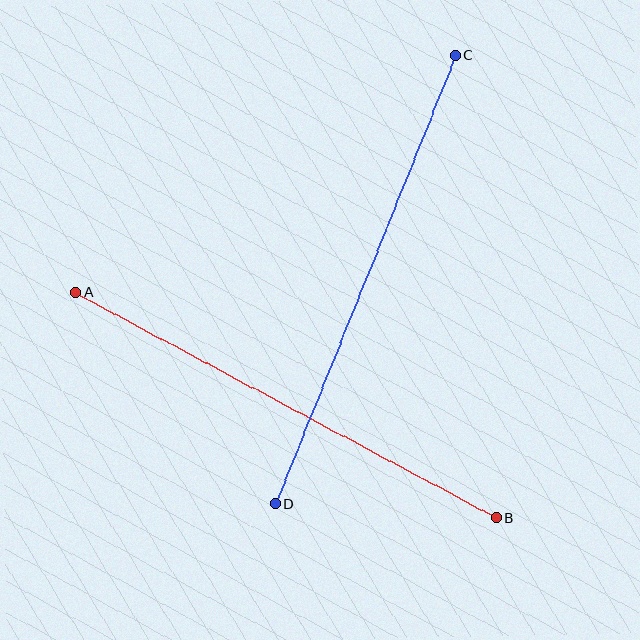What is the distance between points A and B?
The distance is approximately 477 pixels.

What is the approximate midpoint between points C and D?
The midpoint is at approximately (365, 279) pixels.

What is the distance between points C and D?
The distance is approximately 483 pixels.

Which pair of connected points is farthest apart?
Points C and D are farthest apart.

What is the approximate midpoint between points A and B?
The midpoint is at approximately (286, 405) pixels.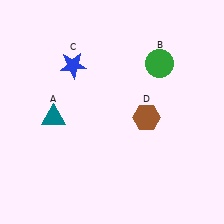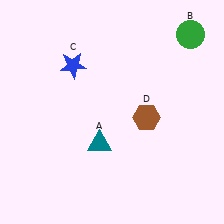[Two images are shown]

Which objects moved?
The objects that moved are: the teal triangle (A), the green circle (B).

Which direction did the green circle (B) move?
The green circle (B) moved right.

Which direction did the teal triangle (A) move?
The teal triangle (A) moved right.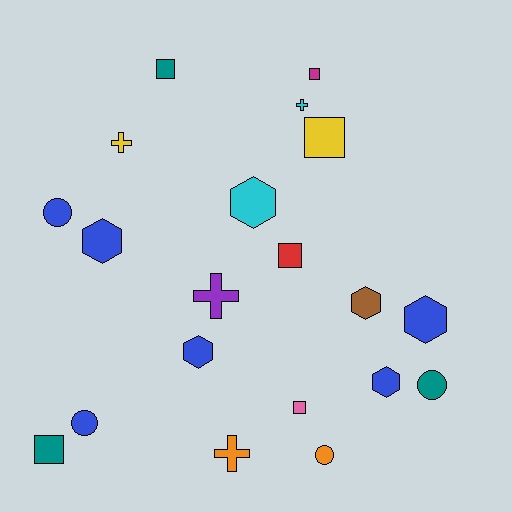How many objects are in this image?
There are 20 objects.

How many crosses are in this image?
There are 4 crosses.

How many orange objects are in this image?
There are 2 orange objects.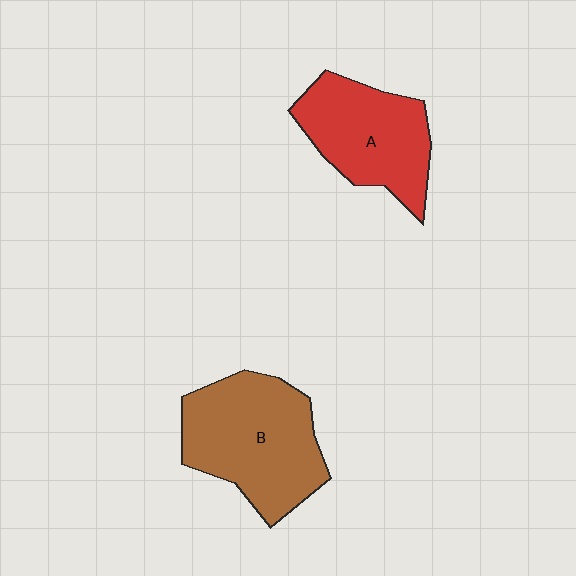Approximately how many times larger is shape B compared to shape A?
Approximately 1.2 times.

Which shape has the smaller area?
Shape A (red).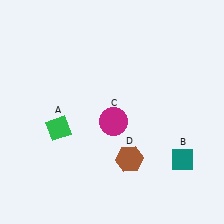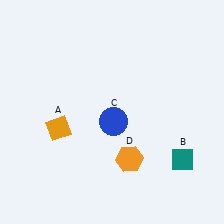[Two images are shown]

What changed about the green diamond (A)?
In Image 1, A is green. In Image 2, it changed to orange.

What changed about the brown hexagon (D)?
In Image 1, D is brown. In Image 2, it changed to orange.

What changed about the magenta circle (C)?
In Image 1, C is magenta. In Image 2, it changed to blue.